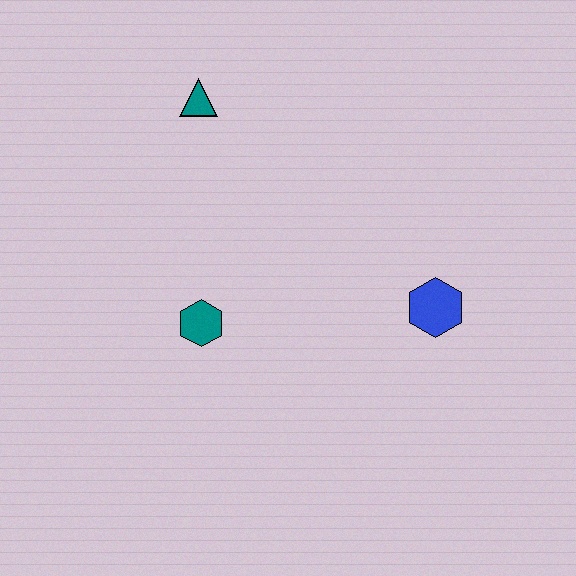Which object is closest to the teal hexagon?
The teal triangle is closest to the teal hexagon.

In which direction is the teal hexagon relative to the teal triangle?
The teal hexagon is below the teal triangle.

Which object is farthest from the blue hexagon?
The teal triangle is farthest from the blue hexagon.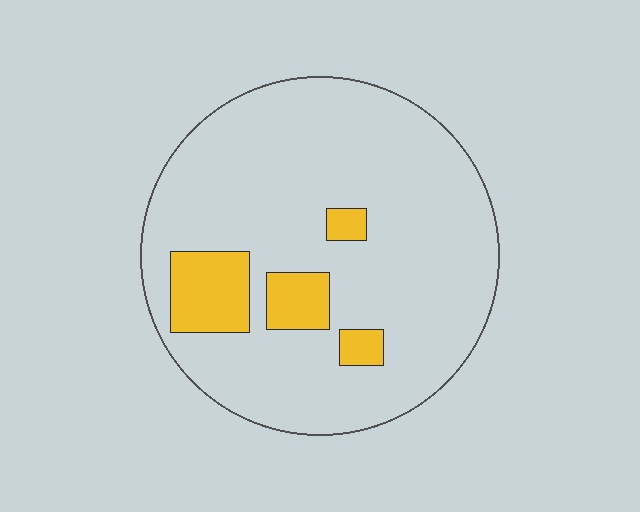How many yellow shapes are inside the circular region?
4.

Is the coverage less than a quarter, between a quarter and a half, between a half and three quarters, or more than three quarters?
Less than a quarter.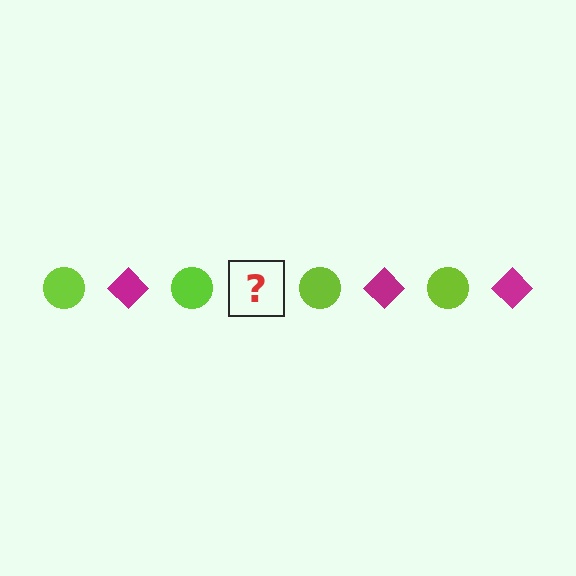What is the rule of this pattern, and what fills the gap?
The rule is that the pattern alternates between lime circle and magenta diamond. The gap should be filled with a magenta diamond.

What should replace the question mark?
The question mark should be replaced with a magenta diamond.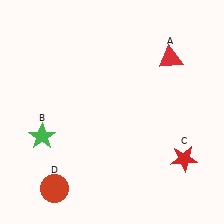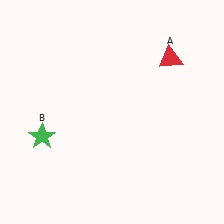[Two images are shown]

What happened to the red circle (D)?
The red circle (D) was removed in Image 2. It was in the bottom-left area of Image 1.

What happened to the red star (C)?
The red star (C) was removed in Image 2. It was in the bottom-right area of Image 1.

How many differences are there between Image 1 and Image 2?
There are 2 differences between the two images.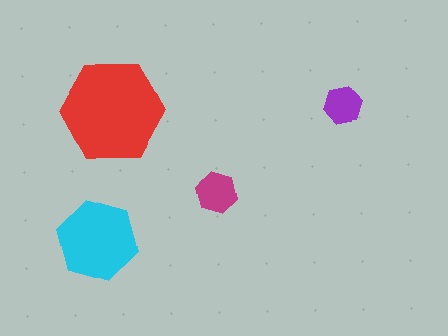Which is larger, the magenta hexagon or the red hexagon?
The red one.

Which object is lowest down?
The cyan hexagon is bottommost.